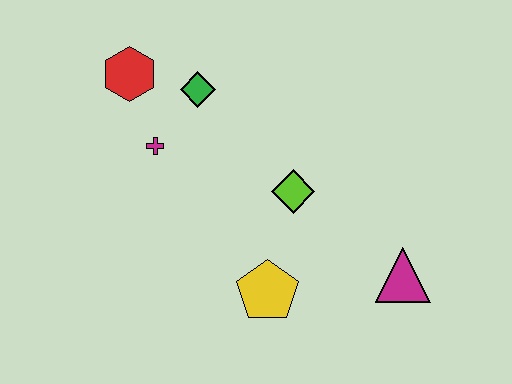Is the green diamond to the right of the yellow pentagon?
No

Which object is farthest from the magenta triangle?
The red hexagon is farthest from the magenta triangle.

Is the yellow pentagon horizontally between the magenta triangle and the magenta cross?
Yes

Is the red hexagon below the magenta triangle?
No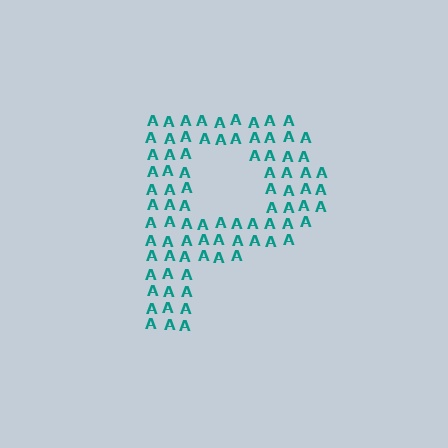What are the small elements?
The small elements are letter A's.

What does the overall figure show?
The overall figure shows the letter P.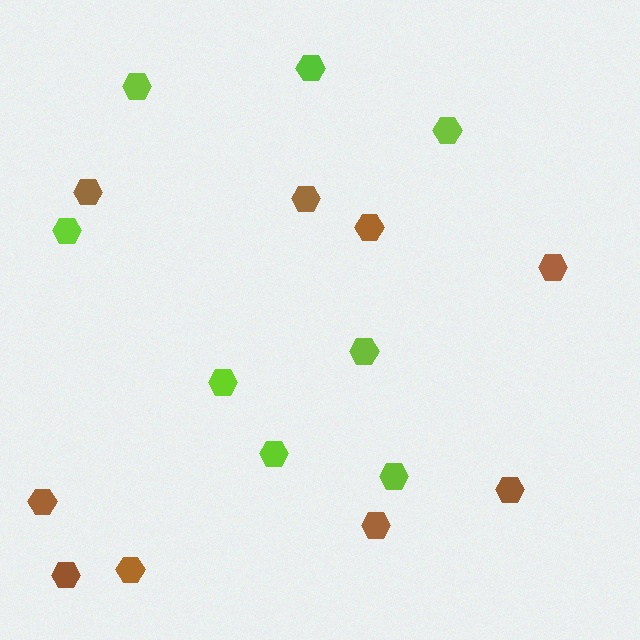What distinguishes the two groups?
There are 2 groups: one group of brown hexagons (9) and one group of lime hexagons (8).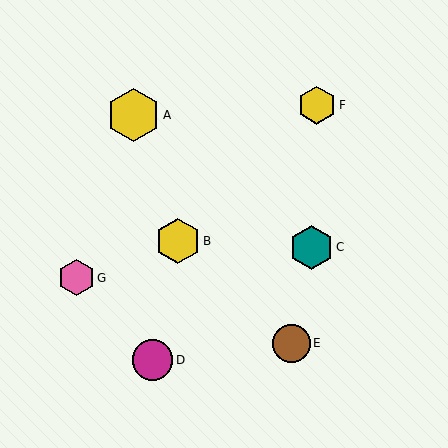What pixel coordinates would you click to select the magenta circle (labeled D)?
Click at (152, 360) to select the magenta circle D.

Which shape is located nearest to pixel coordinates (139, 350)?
The magenta circle (labeled D) at (152, 360) is nearest to that location.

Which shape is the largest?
The yellow hexagon (labeled A) is the largest.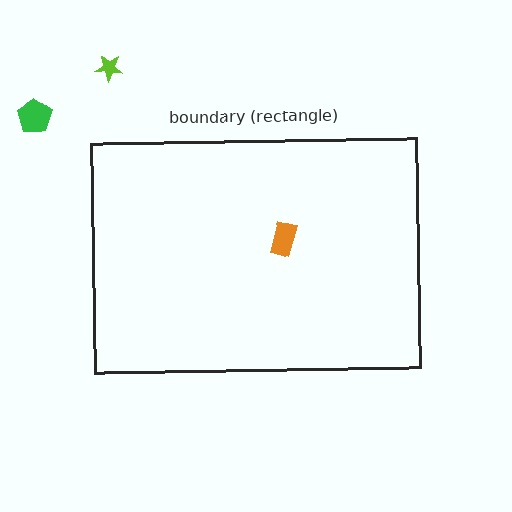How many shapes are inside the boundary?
1 inside, 2 outside.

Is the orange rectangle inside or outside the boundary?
Inside.